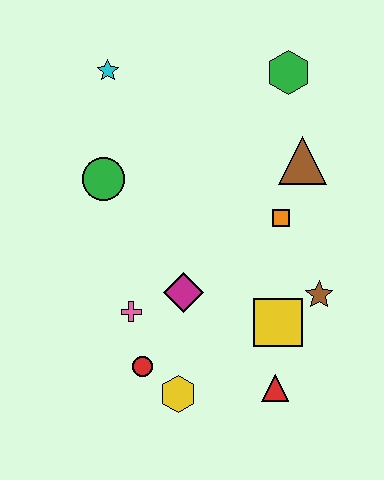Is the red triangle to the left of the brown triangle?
Yes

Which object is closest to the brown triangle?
The orange square is closest to the brown triangle.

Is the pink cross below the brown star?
Yes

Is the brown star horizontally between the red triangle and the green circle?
No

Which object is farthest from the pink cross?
The green hexagon is farthest from the pink cross.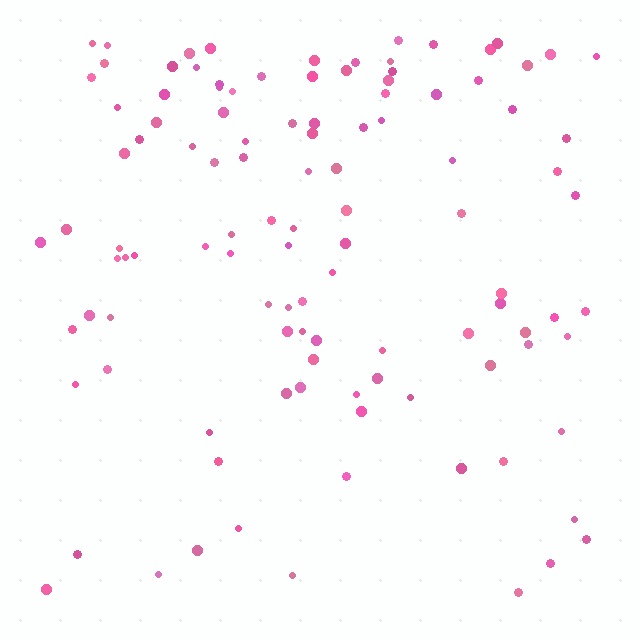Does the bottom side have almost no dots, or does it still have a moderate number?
Still a moderate number, just noticeably fewer than the top.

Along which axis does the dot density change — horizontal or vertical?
Vertical.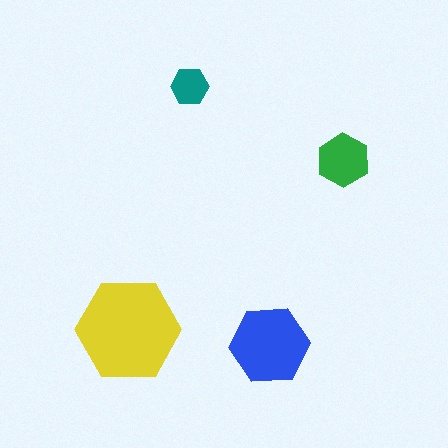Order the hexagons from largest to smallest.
the yellow one, the blue one, the green one, the teal one.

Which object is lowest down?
The blue hexagon is bottommost.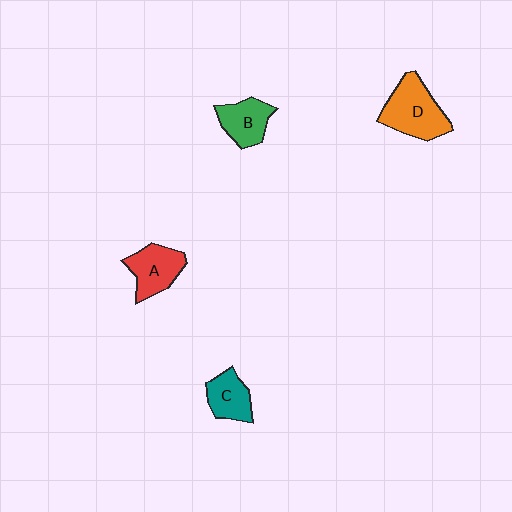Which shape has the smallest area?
Shape C (teal).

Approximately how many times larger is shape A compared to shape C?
Approximately 1.2 times.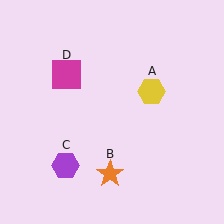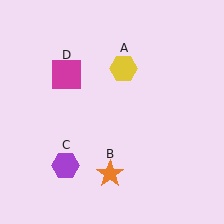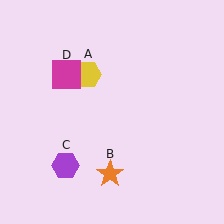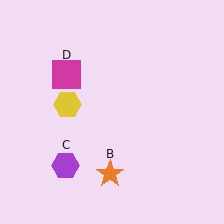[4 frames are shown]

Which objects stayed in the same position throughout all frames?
Orange star (object B) and purple hexagon (object C) and magenta square (object D) remained stationary.